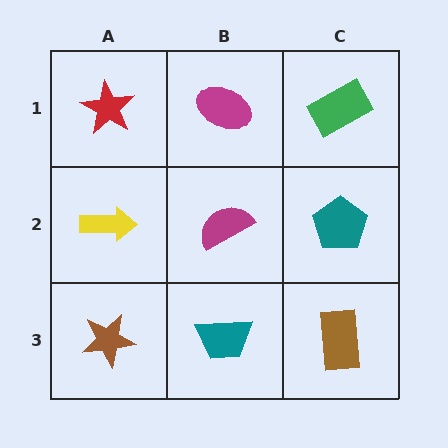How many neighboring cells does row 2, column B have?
4.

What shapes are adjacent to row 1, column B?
A magenta semicircle (row 2, column B), a red star (row 1, column A), a green rectangle (row 1, column C).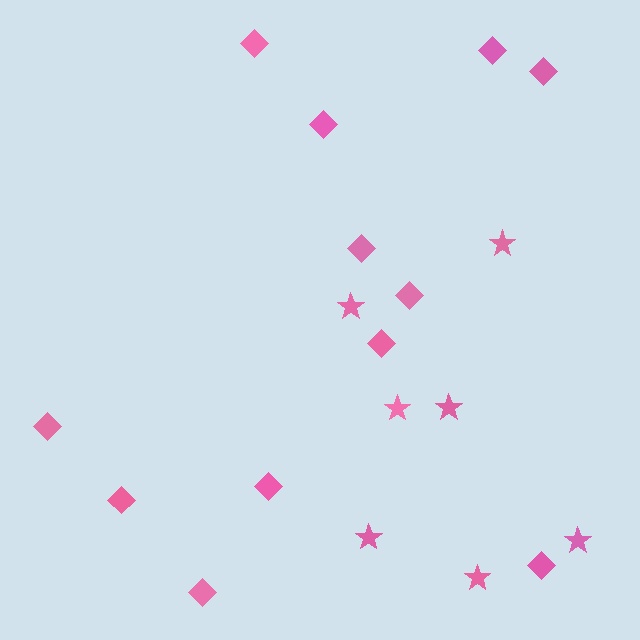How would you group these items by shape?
There are 2 groups: one group of diamonds (12) and one group of stars (7).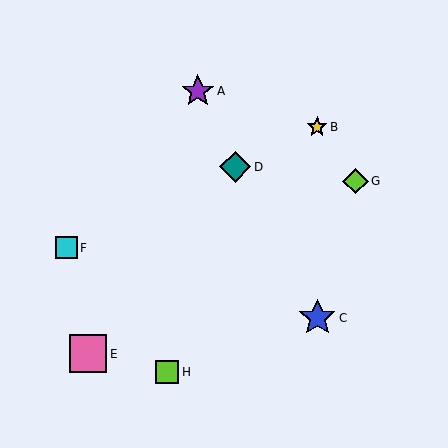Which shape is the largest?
The pink square (labeled E) is the largest.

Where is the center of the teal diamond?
The center of the teal diamond is at (235, 167).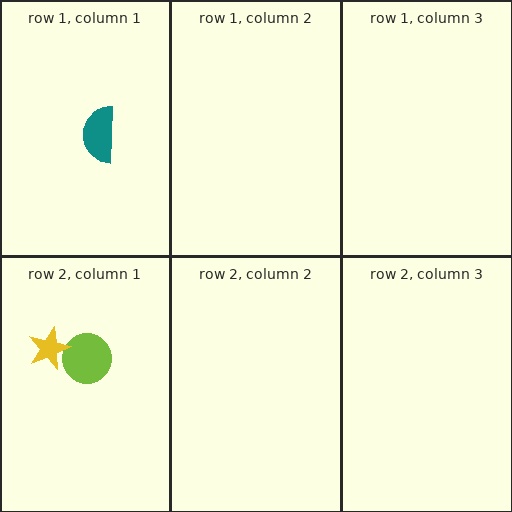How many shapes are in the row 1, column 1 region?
1.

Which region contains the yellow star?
The row 2, column 1 region.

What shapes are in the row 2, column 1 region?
The lime circle, the yellow star.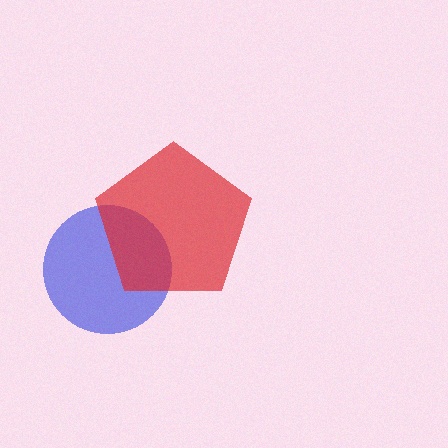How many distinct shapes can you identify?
There are 2 distinct shapes: a blue circle, a red pentagon.